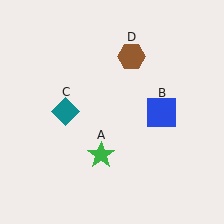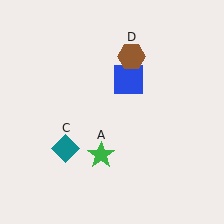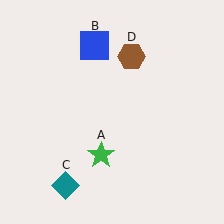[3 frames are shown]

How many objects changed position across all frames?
2 objects changed position: blue square (object B), teal diamond (object C).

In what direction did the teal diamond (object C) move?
The teal diamond (object C) moved down.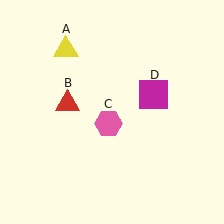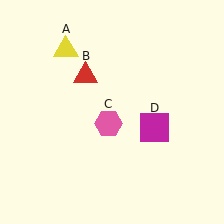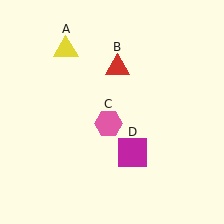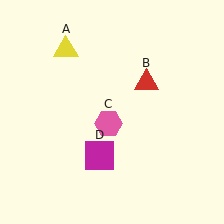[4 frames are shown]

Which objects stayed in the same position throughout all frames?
Yellow triangle (object A) and pink hexagon (object C) remained stationary.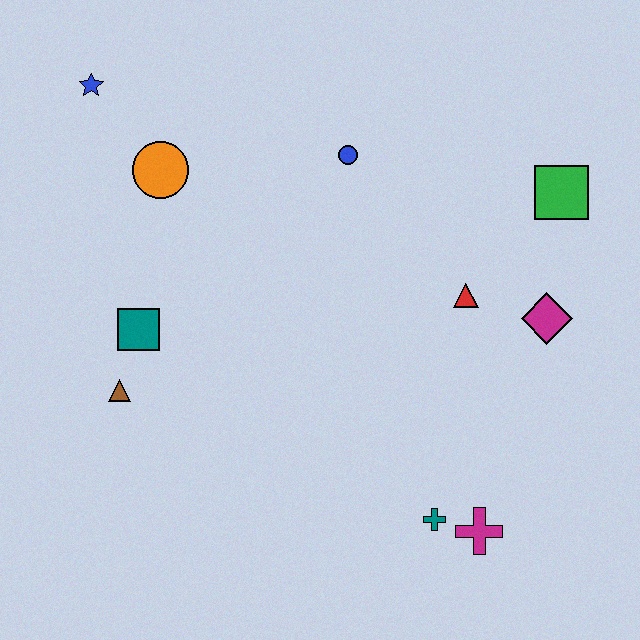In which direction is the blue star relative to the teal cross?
The blue star is above the teal cross.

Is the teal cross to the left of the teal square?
No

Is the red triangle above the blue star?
No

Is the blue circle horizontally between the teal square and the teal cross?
Yes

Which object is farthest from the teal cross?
The blue star is farthest from the teal cross.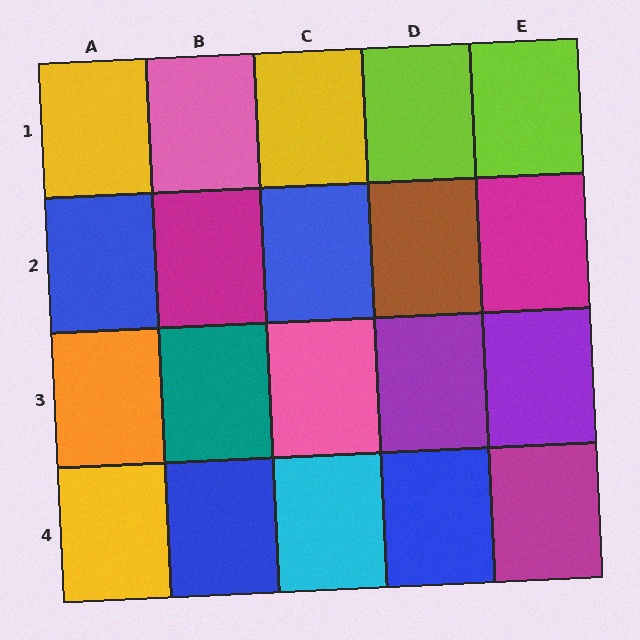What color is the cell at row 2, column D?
Brown.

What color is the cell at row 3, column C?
Pink.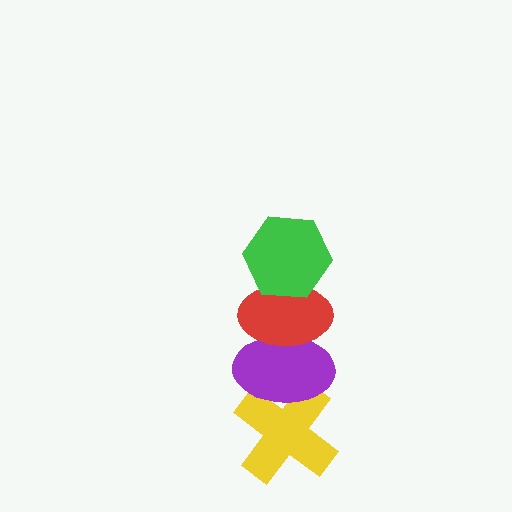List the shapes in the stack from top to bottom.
From top to bottom: the green hexagon, the red ellipse, the purple ellipse, the yellow cross.